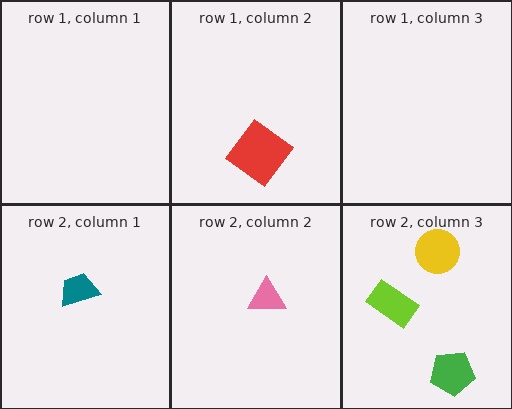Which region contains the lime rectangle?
The row 2, column 3 region.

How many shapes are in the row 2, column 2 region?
1.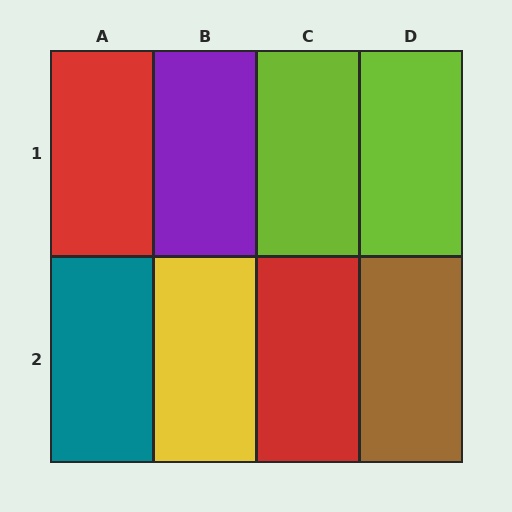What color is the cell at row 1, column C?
Lime.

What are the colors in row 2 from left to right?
Teal, yellow, red, brown.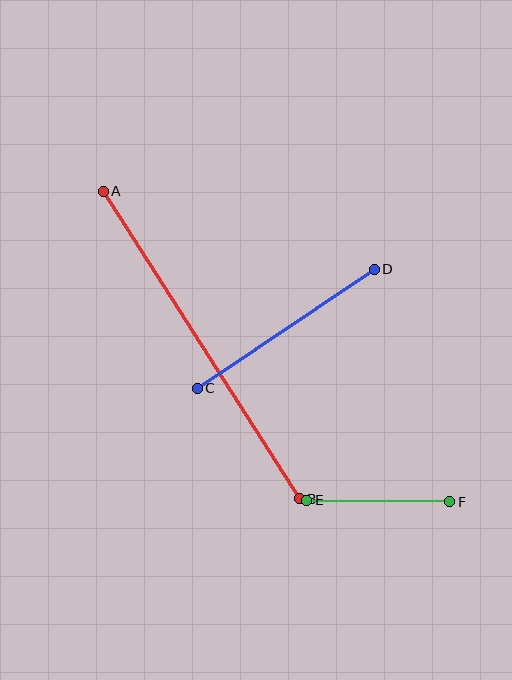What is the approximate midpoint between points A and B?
The midpoint is at approximately (201, 345) pixels.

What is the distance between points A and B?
The distance is approximately 365 pixels.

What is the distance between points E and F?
The distance is approximately 143 pixels.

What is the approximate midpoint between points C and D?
The midpoint is at approximately (286, 329) pixels.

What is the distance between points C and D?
The distance is approximately 213 pixels.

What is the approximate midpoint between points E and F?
The midpoint is at approximately (378, 501) pixels.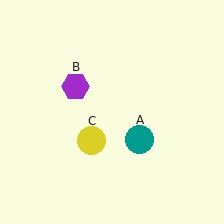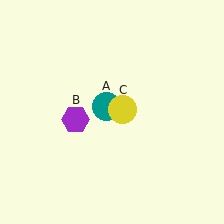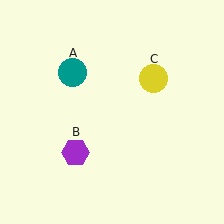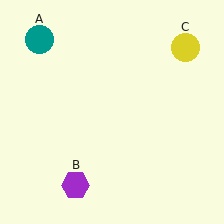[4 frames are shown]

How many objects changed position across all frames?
3 objects changed position: teal circle (object A), purple hexagon (object B), yellow circle (object C).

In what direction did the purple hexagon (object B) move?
The purple hexagon (object B) moved down.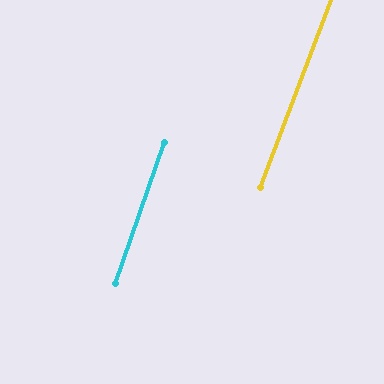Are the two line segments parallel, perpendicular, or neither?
Parallel — their directions differ by only 1.5°.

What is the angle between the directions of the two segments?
Approximately 1 degree.